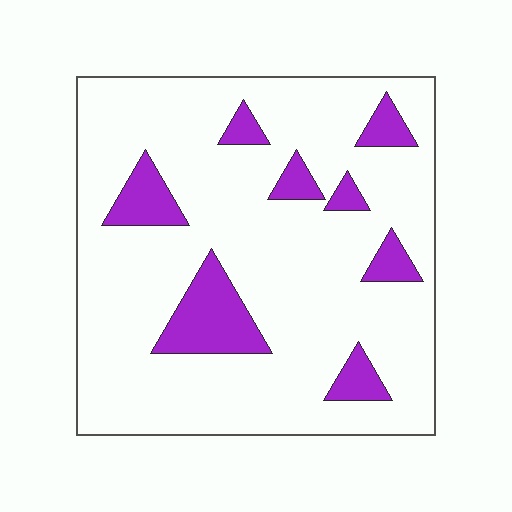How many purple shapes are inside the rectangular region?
8.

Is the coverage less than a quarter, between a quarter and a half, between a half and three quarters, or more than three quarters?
Less than a quarter.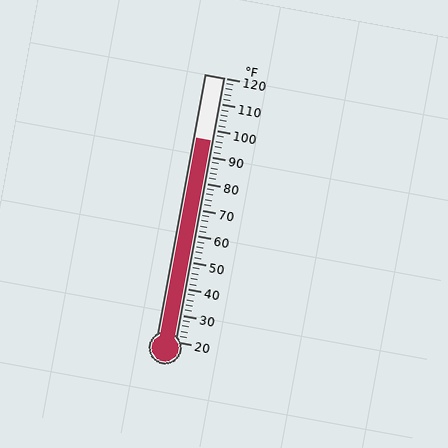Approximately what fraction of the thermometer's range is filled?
The thermometer is filled to approximately 75% of its range.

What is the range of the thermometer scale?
The thermometer scale ranges from 20°F to 120°F.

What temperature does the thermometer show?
The thermometer shows approximately 96°F.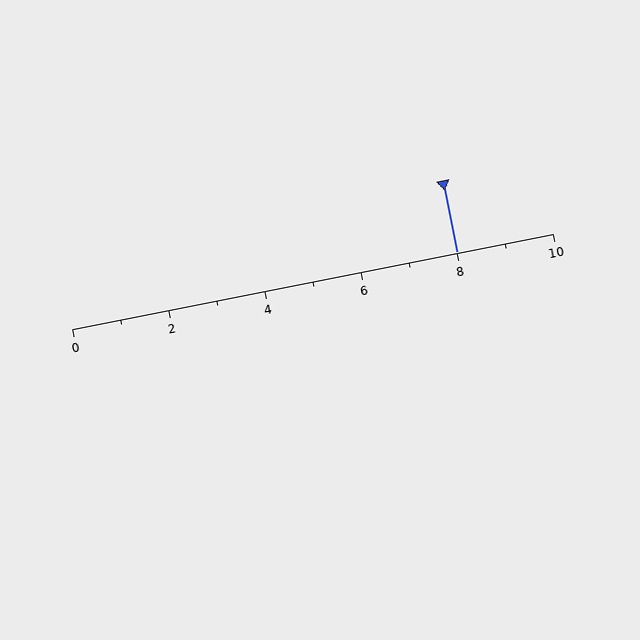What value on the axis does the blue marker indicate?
The marker indicates approximately 8.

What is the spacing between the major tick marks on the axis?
The major ticks are spaced 2 apart.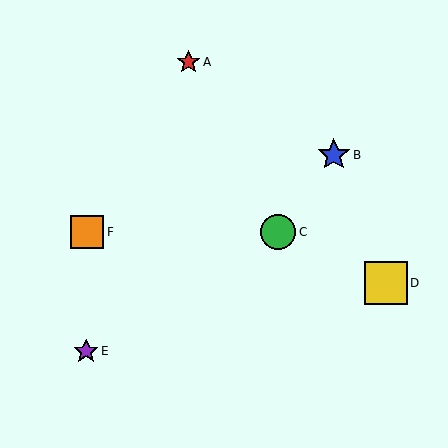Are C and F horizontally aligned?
Yes, both are at y≈232.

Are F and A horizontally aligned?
No, F is at y≈232 and A is at y≈62.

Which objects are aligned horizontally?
Objects C, F are aligned horizontally.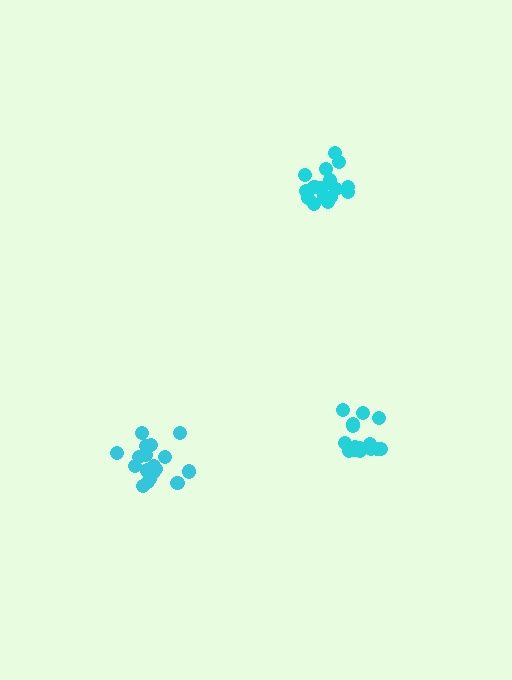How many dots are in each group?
Group 1: 19 dots, Group 2: 16 dots, Group 3: 16 dots (51 total).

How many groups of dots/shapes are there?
There are 3 groups.